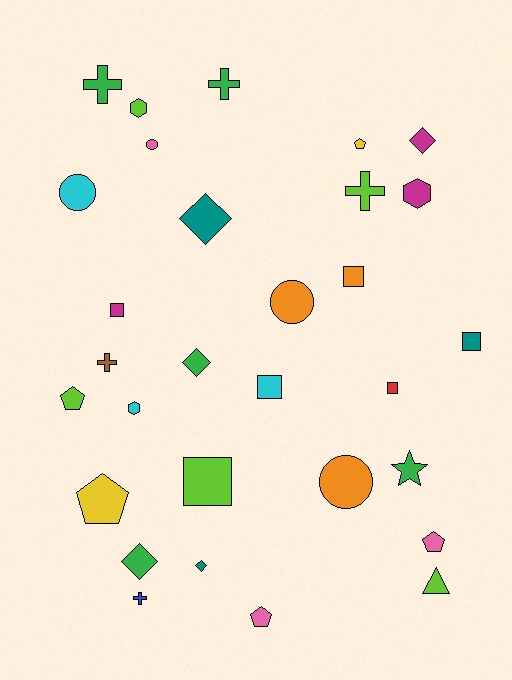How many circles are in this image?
There are 4 circles.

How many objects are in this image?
There are 30 objects.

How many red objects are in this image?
There is 1 red object.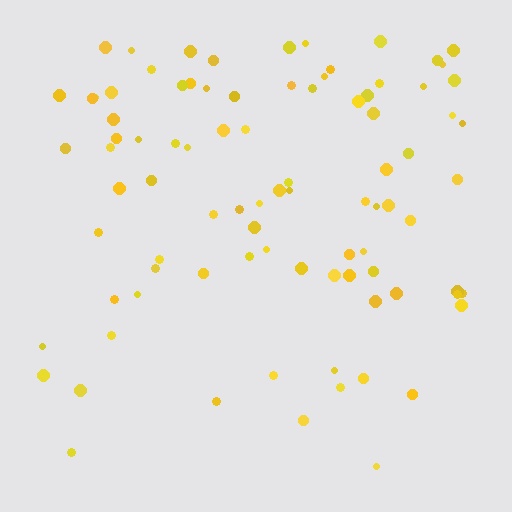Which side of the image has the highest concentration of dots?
The top.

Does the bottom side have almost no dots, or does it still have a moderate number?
Still a moderate number, just noticeably fewer than the top.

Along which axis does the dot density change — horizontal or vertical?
Vertical.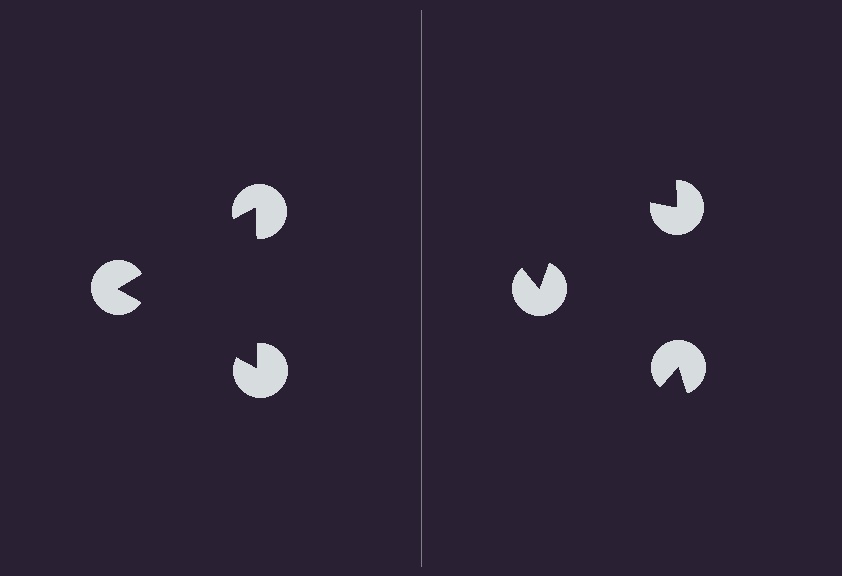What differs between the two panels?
The pac-man discs are positioned identically on both sides; only the wedge orientations differ. On the left they align to a triangle; on the right they are misaligned.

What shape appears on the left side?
An illusory triangle.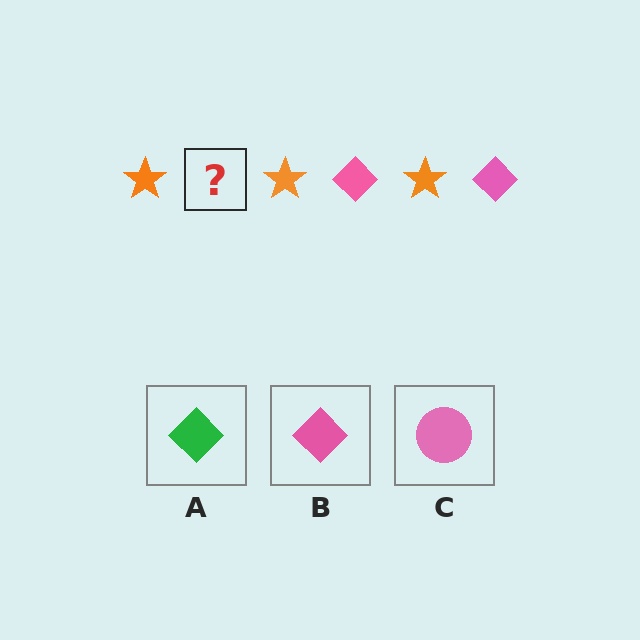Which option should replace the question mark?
Option B.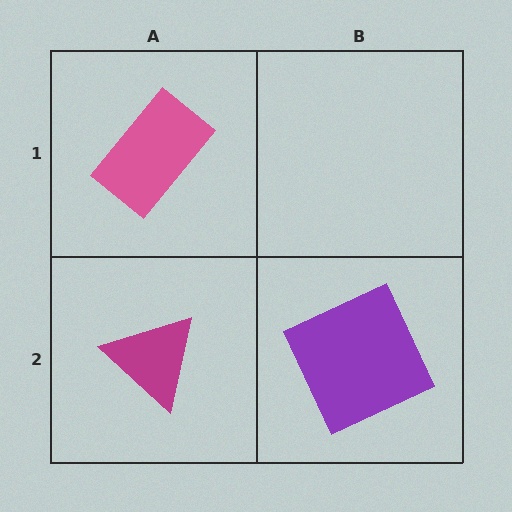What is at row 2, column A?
A magenta triangle.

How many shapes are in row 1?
1 shape.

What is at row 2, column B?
A purple square.